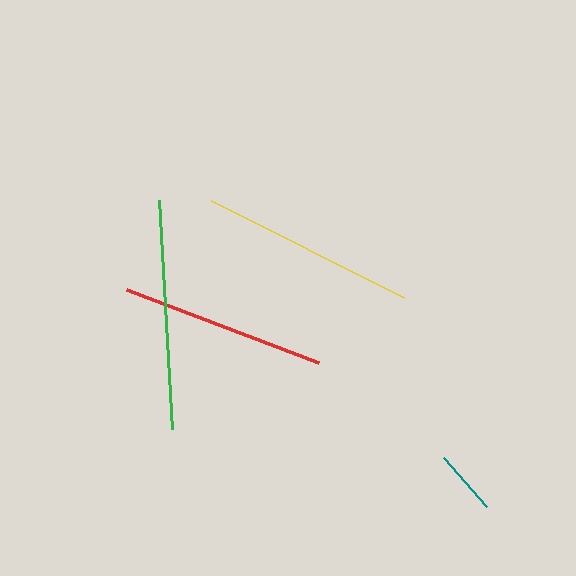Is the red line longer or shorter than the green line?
The green line is longer than the red line.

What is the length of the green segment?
The green segment is approximately 230 pixels long.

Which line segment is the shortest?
The teal line is the shortest at approximately 65 pixels.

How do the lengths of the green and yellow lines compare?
The green and yellow lines are approximately the same length.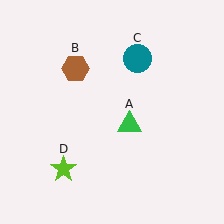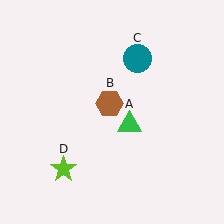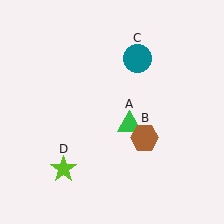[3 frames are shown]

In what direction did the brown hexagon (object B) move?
The brown hexagon (object B) moved down and to the right.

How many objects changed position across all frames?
1 object changed position: brown hexagon (object B).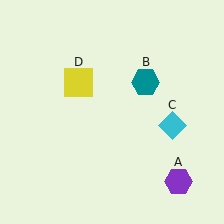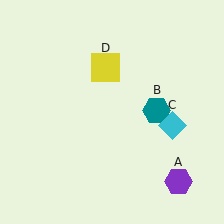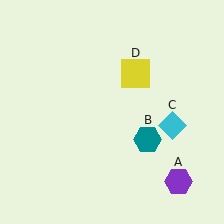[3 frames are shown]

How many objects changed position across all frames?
2 objects changed position: teal hexagon (object B), yellow square (object D).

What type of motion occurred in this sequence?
The teal hexagon (object B), yellow square (object D) rotated clockwise around the center of the scene.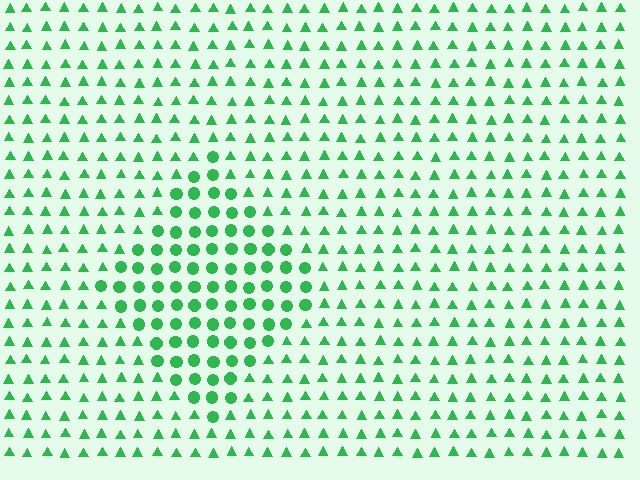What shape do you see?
I see a diamond.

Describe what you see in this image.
The image is filled with small green elements arranged in a uniform grid. A diamond-shaped region contains circles, while the surrounding area contains triangles. The boundary is defined purely by the change in element shape.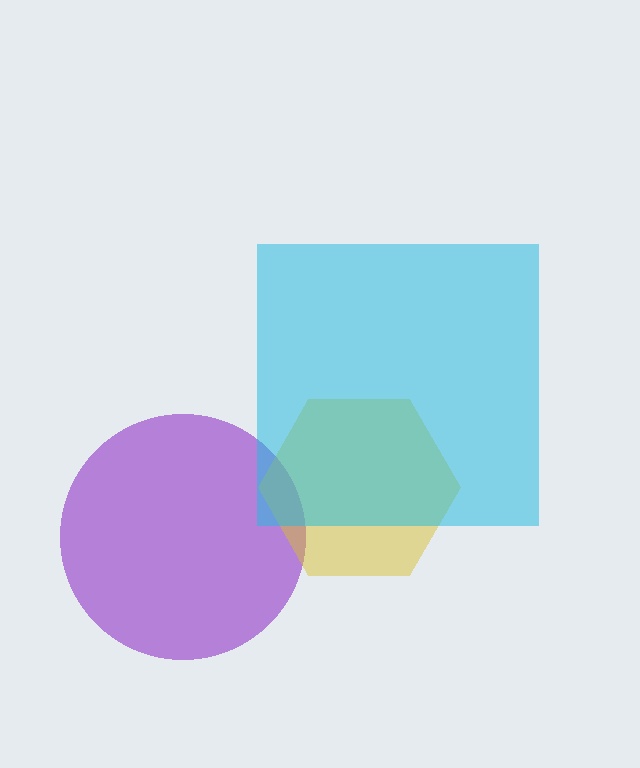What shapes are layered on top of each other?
The layered shapes are: a purple circle, a yellow hexagon, a cyan square.